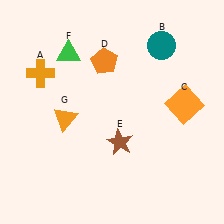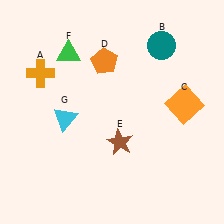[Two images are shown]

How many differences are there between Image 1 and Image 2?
There is 1 difference between the two images.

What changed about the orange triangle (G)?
In Image 1, G is orange. In Image 2, it changed to cyan.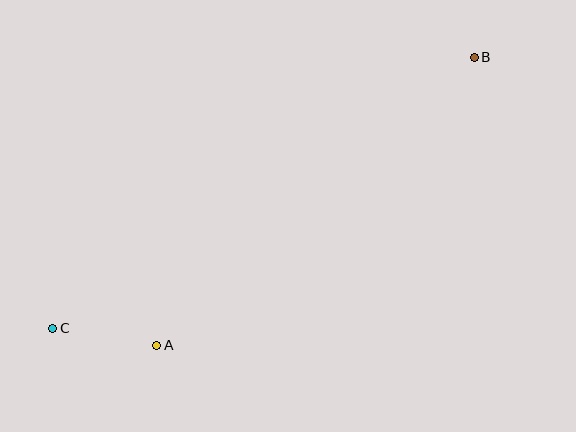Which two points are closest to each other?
Points A and C are closest to each other.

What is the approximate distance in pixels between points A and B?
The distance between A and B is approximately 429 pixels.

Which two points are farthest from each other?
Points B and C are farthest from each other.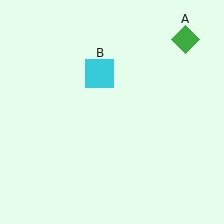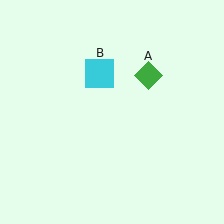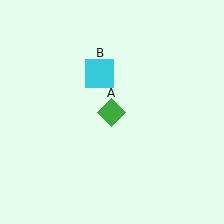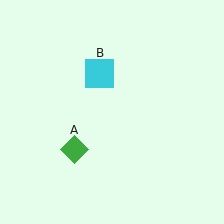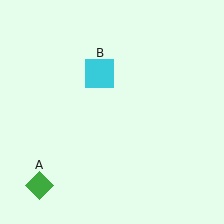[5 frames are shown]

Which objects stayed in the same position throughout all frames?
Cyan square (object B) remained stationary.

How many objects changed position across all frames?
1 object changed position: green diamond (object A).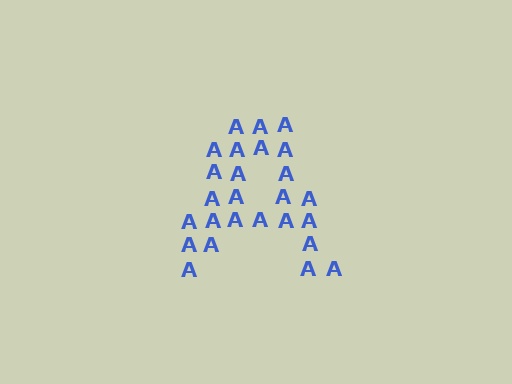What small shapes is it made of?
It is made of small letter A's.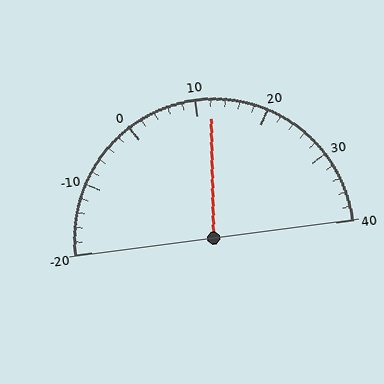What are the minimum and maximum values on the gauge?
The gauge ranges from -20 to 40.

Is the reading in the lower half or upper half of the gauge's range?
The reading is in the upper half of the range (-20 to 40).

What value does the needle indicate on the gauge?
The needle indicates approximately 12.